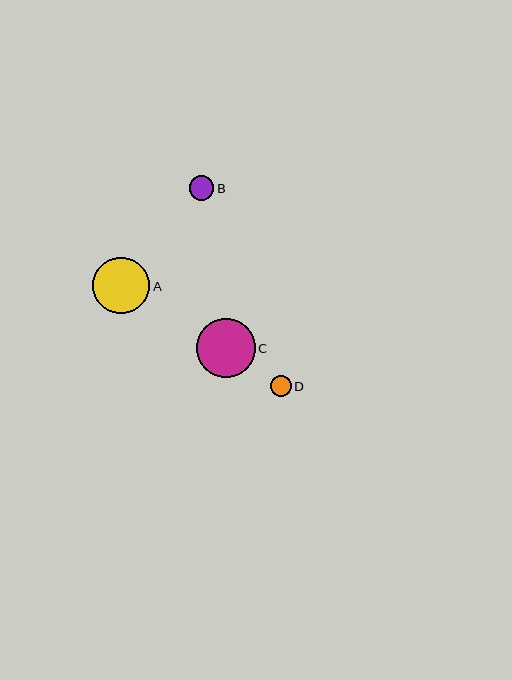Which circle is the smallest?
Circle D is the smallest with a size of approximately 21 pixels.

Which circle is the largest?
Circle C is the largest with a size of approximately 59 pixels.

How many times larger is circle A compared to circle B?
Circle A is approximately 2.3 times the size of circle B.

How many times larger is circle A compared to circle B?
Circle A is approximately 2.3 times the size of circle B.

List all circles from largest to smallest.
From largest to smallest: C, A, B, D.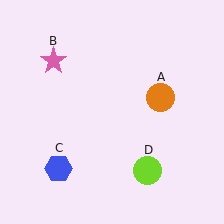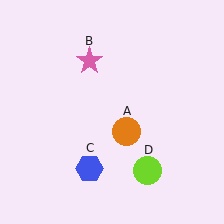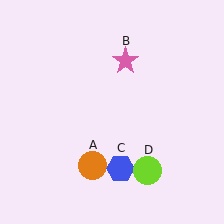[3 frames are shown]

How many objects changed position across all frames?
3 objects changed position: orange circle (object A), pink star (object B), blue hexagon (object C).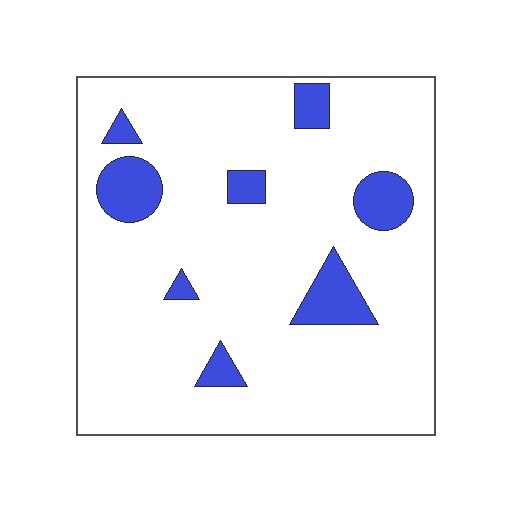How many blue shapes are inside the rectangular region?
8.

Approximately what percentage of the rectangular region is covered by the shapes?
Approximately 10%.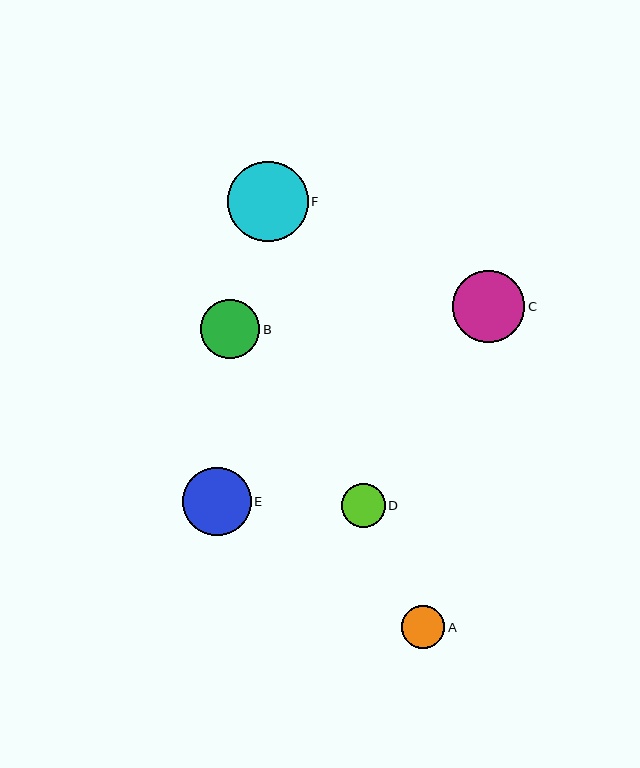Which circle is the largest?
Circle F is the largest with a size of approximately 80 pixels.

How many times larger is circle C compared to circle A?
Circle C is approximately 1.7 times the size of circle A.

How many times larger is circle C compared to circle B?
Circle C is approximately 1.2 times the size of circle B.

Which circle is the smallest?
Circle A is the smallest with a size of approximately 43 pixels.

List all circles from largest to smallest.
From largest to smallest: F, C, E, B, D, A.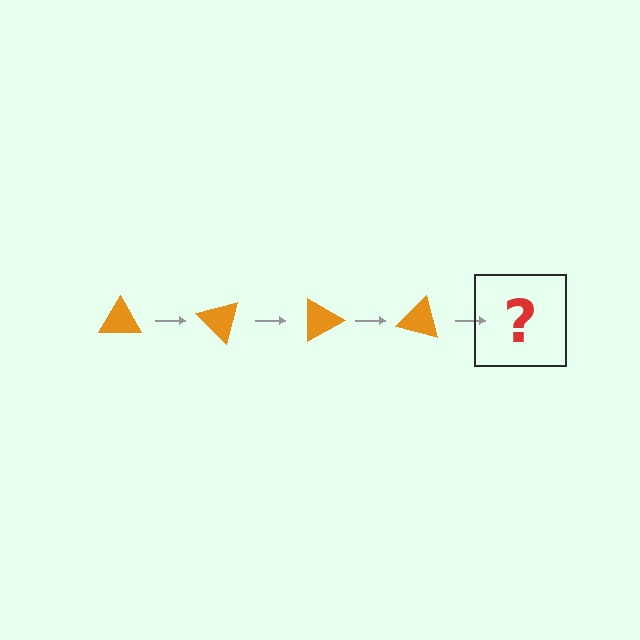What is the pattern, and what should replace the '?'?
The pattern is that the triangle rotates 45 degrees each step. The '?' should be an orange triangle rotated 180 degrees.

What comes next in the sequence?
The next element should be an orange triangle rotated 180 degrees.